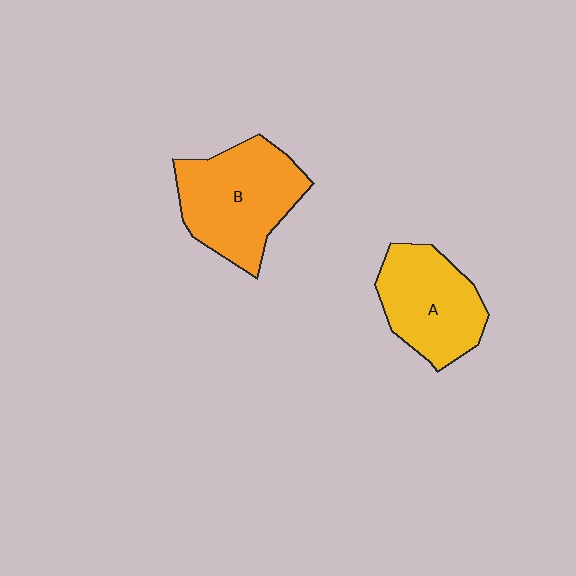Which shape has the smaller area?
Shape A (yellow).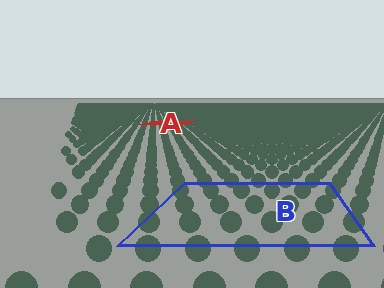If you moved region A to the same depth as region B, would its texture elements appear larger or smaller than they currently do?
They would appear larger. At a closer depth, the same texture elements are projected at a bigger on-screen size.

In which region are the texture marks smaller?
The texture marks are smaller in region A, because it is farther away.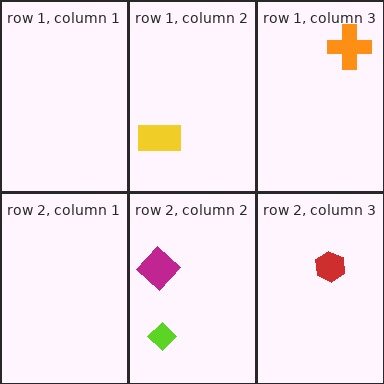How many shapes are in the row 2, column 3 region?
1.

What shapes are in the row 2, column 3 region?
The red hexagon.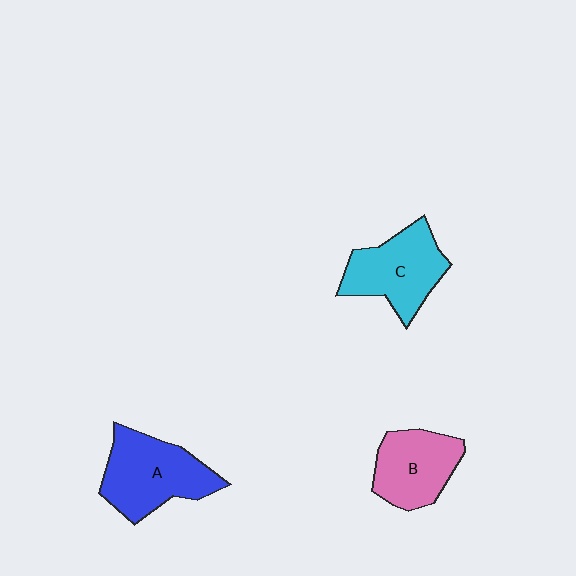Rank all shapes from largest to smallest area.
From largest to smallest: A (blue), C (cyan), B (pink).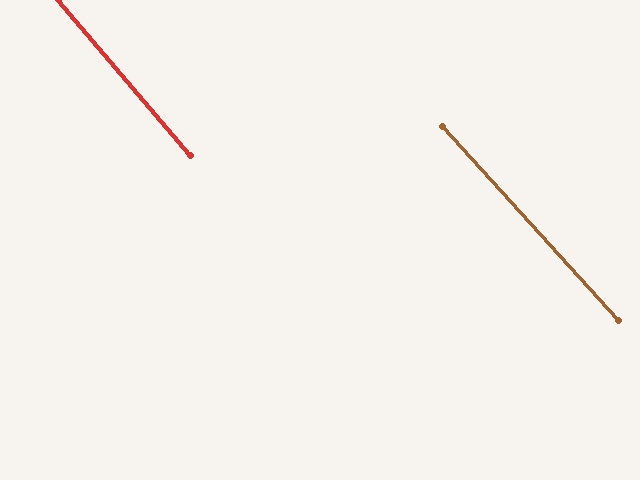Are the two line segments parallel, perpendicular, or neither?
Parallel — their directions differ by only 1.9°.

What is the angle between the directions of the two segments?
Approximately 2 degrees.